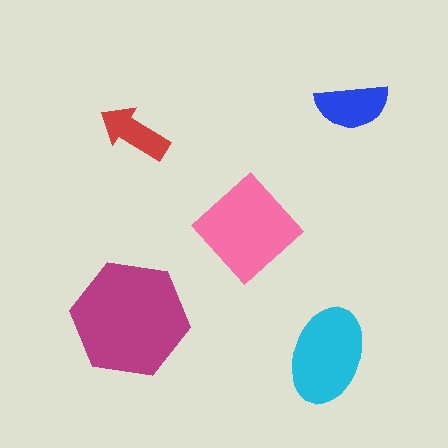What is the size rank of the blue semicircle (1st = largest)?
4th.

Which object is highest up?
The blue semicircle is topmost.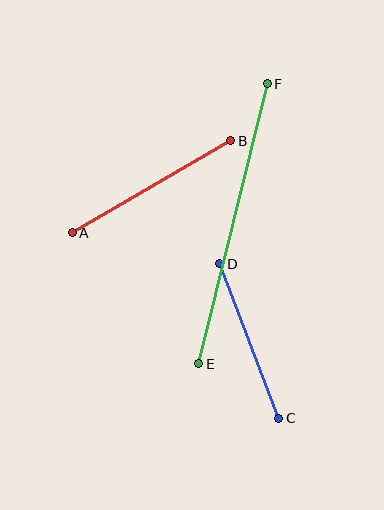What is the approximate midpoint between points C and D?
The midpoint is at approximately (249, 341) pixels.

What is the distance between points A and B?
The distance is approximately 183 pixels.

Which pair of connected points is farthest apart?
Points E and F are farthest apart.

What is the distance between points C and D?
The distance is approximately 165 pixels.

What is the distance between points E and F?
The distance is approximately 288 pixels.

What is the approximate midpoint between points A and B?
The midpoint is at approximately (152, 187) pixels.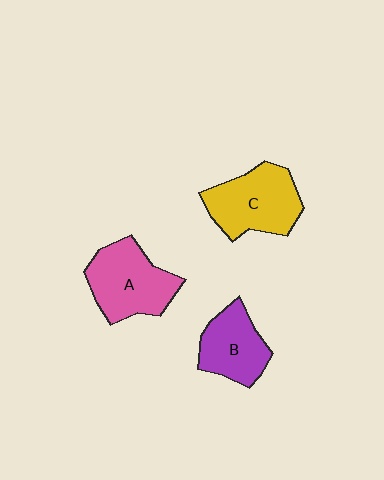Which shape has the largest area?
Shape C (yellow).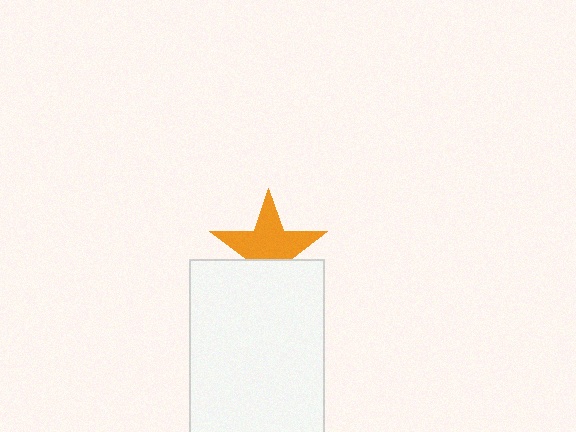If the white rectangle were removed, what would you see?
You would see the complete orange star.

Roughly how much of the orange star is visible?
About half of it is visible (roughly 65%).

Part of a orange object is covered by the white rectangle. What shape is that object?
It is a star.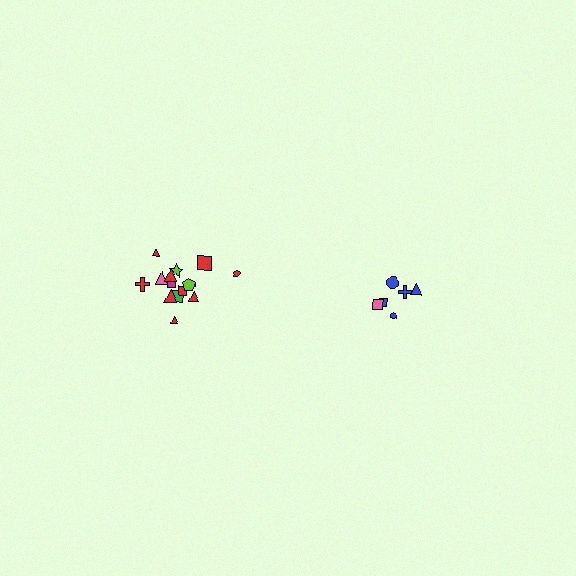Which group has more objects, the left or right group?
The left group.